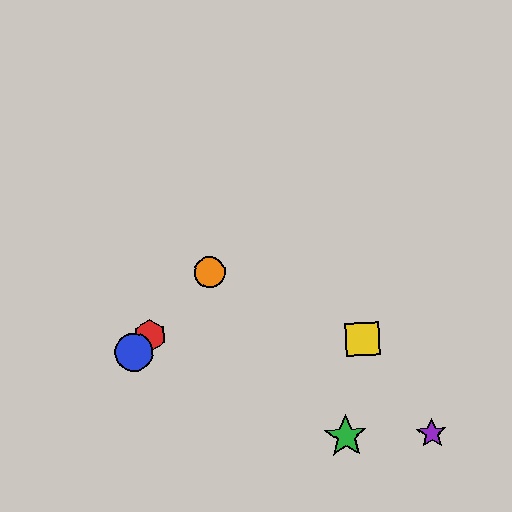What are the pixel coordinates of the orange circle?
The orange circle is at (210, 272).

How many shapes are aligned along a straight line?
3 shapes (the red hexagon, the blue circle, the orange circle) are aligned along a straight line.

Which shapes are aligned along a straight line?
The red hexagon, the blue circle, the orange circle are aligned along a straight line.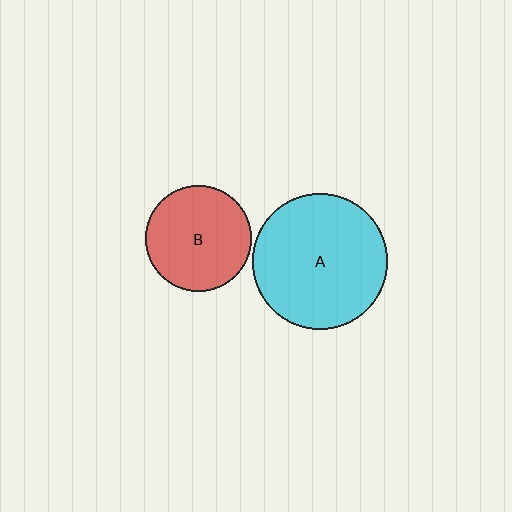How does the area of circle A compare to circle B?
Approximately 1.6 times.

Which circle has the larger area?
Circle A (cyan).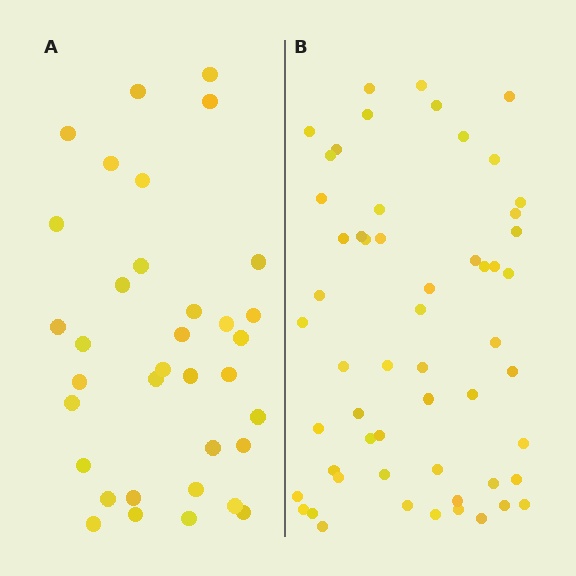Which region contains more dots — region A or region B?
Region B (the right region) has more dots.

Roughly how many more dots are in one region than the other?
Region B has approximately 20 more dots than region A.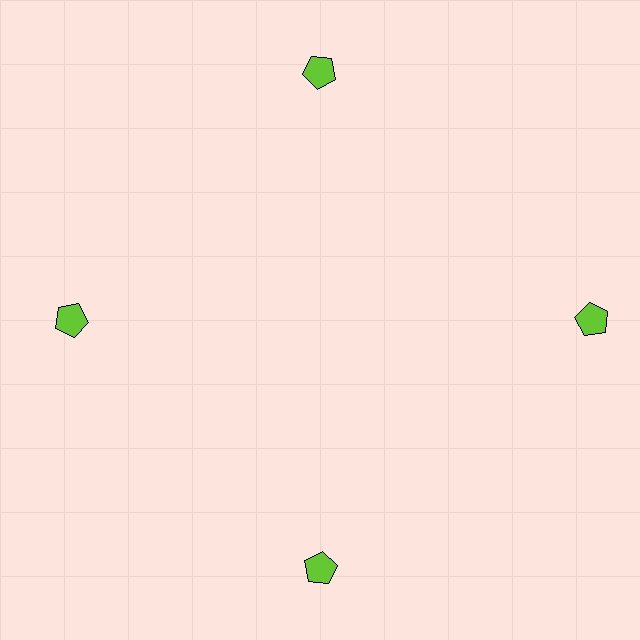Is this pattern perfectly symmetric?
No. The 4 lime pentagons are arranged in a ring, but one element near the 3 o'clock position is pushed outward from the center, breaking the 4-fold rotational symmetry.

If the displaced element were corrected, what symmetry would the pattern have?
It would have 4-fold rotational symmetry — the pattern would map onto itself every 90 degrees.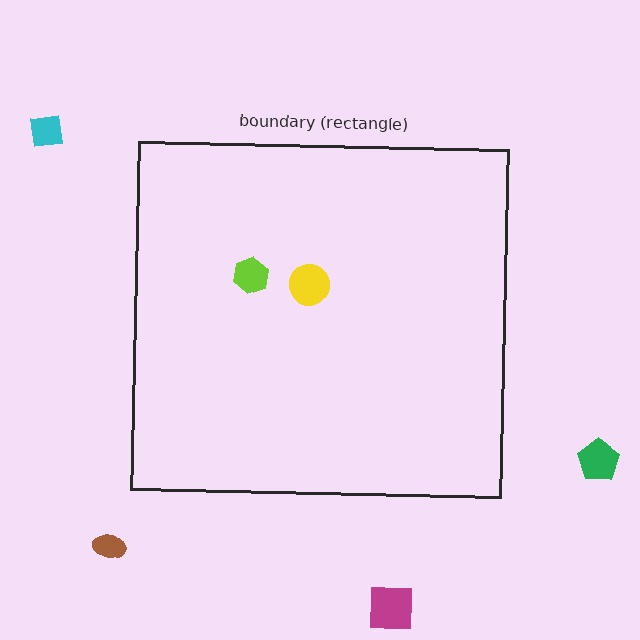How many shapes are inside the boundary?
2 inside, 4 outside.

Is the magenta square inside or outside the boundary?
Outside.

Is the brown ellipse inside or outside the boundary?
Outside.